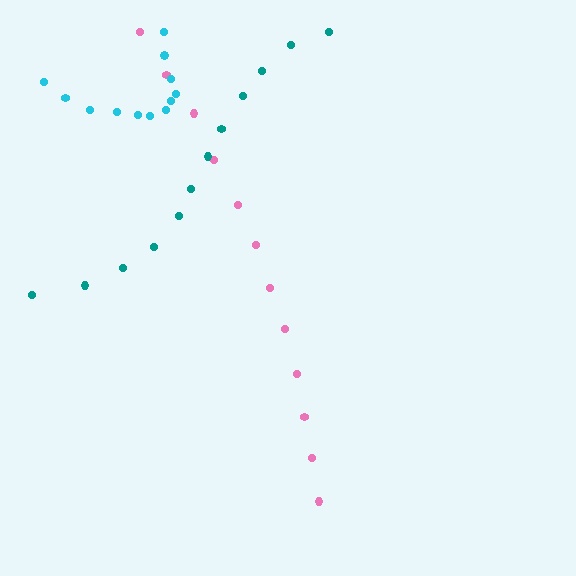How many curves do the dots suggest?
There are 3 distinct paths.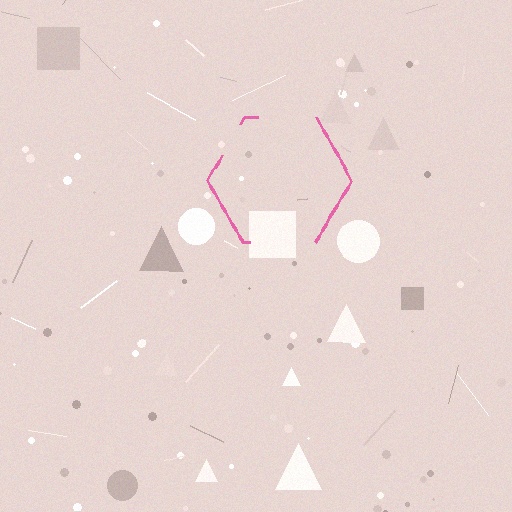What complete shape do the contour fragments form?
The contour fragments form a hexagon.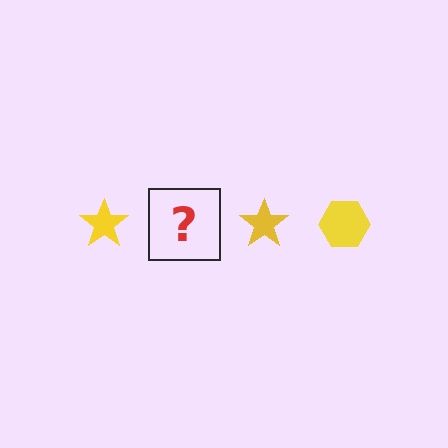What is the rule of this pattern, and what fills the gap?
The rule is that the pattern cycles through star, hexagon shapes in yellow. The gap should be filled with a yellow hexagon.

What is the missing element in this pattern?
The missing element is a yellow hexagon.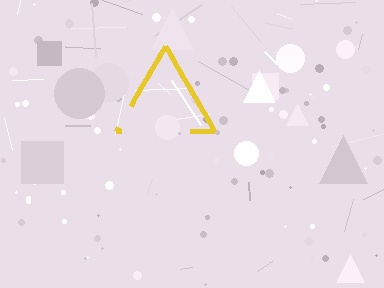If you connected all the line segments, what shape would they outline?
They would outline a triangle.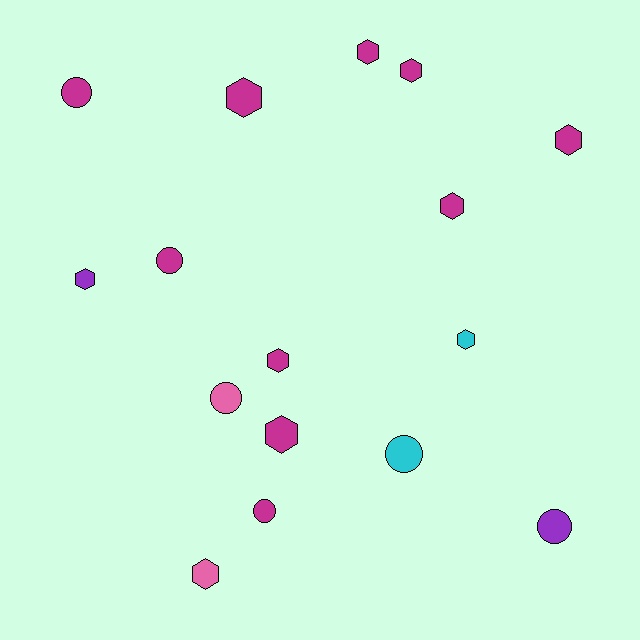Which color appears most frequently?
Magenta, with 10 objects.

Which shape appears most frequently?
Hexagon, with 10 objects.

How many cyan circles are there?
There is 1 cyan circle.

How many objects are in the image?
There are 16 objects.